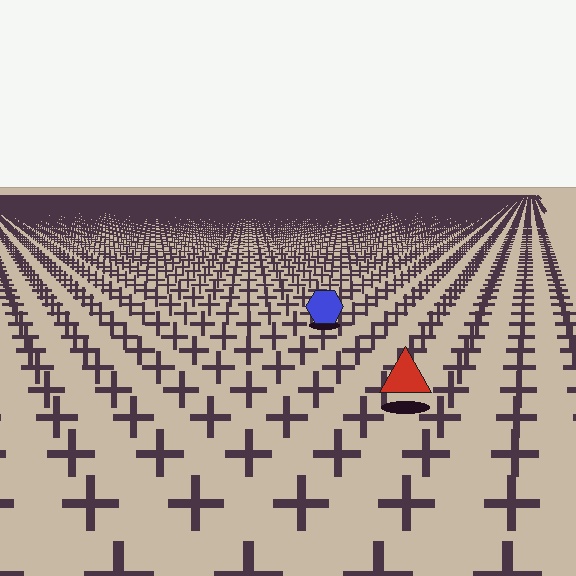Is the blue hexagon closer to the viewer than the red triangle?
No. The red triangle is closer — you can tell from the texture gradient: the ground texture is coarser near it.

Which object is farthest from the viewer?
The blue hexagon is farthest from the viewer. It appears smaller and the ground texture around it is denser.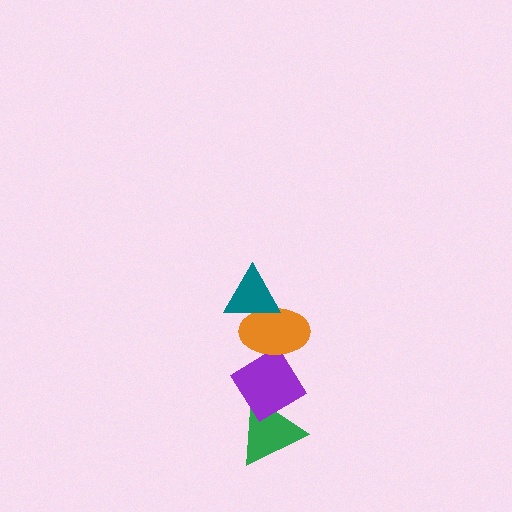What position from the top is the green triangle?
The green triangle is 4th from the top.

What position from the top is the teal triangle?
The teal triangle is 1st from the top.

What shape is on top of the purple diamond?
The orange ellipse is on top of the purple diamond.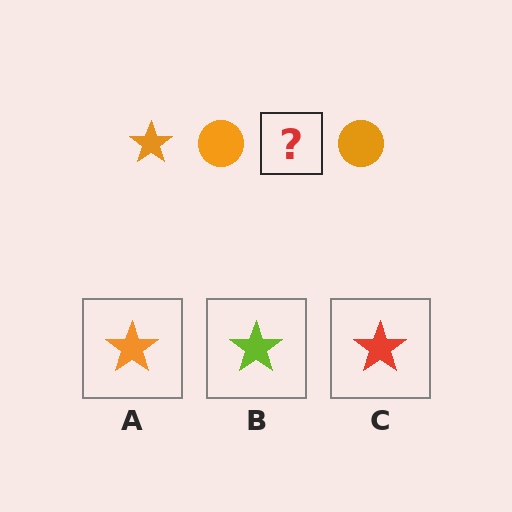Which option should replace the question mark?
Option A.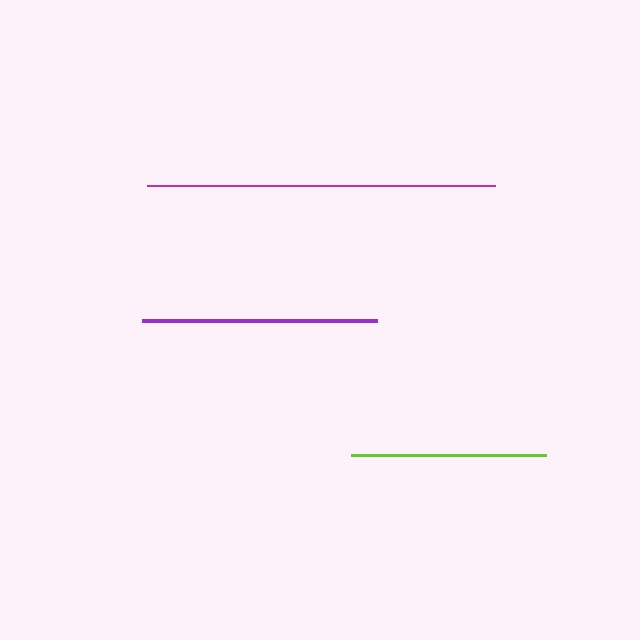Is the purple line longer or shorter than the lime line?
The purple line is longer than the lime line.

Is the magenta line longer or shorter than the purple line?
The magenta line is longer than the purple line.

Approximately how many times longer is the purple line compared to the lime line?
The purple line is approximately 1.2 times the length of the lime line.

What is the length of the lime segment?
The lime segment is approximately 196 pixels long.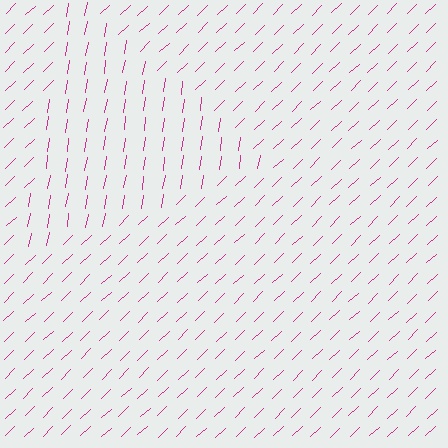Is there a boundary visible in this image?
Yes, there is a texture boundary formed by a change in line orientation.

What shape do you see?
I see a triangle.